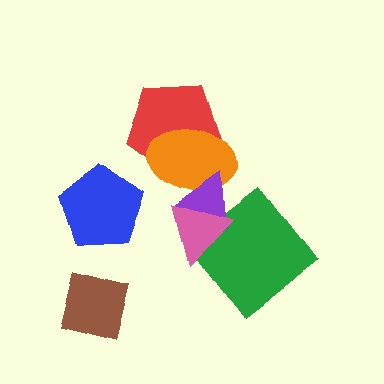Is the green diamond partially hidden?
Yes, it is partially covered by another shape.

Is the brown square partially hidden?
No, no other shape covers it.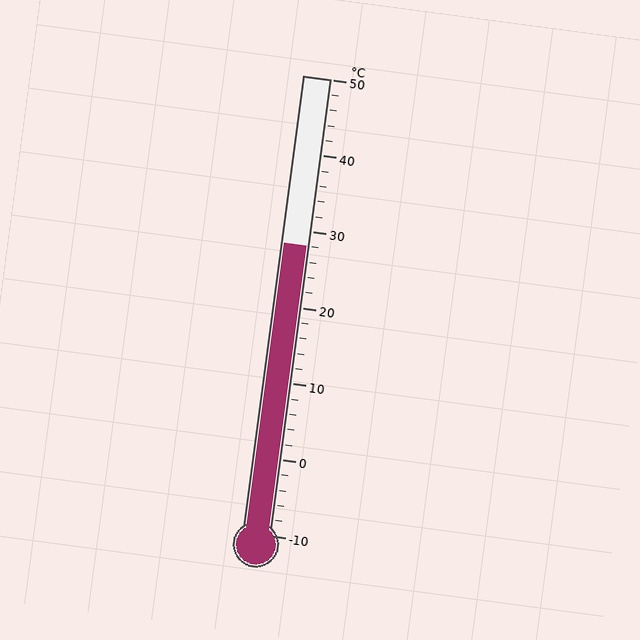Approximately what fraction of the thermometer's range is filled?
The thermometer is filled to approximately 65% of its range.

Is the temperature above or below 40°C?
The temperature is below 40°C.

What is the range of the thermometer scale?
The thermometer scale ranges from -10°C to 50°C.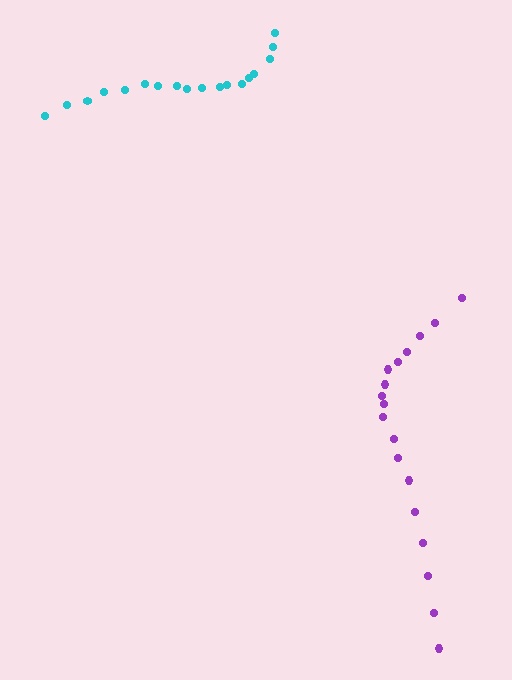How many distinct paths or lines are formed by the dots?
There are 2 distinct paths.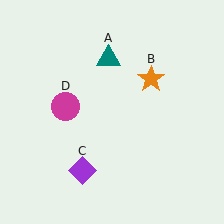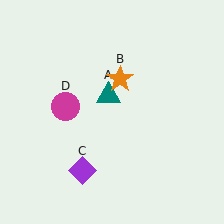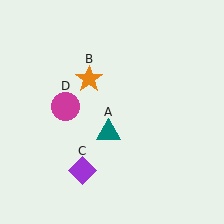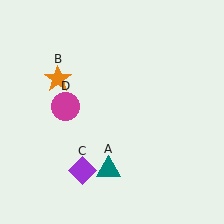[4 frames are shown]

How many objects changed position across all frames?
2 objects changed position: teal triangle (object A), orange star (object B).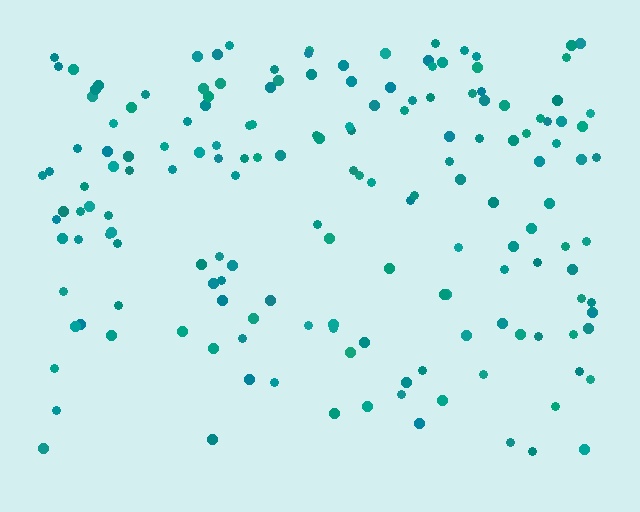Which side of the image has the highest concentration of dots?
The top.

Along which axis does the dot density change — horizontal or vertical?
Vertical.